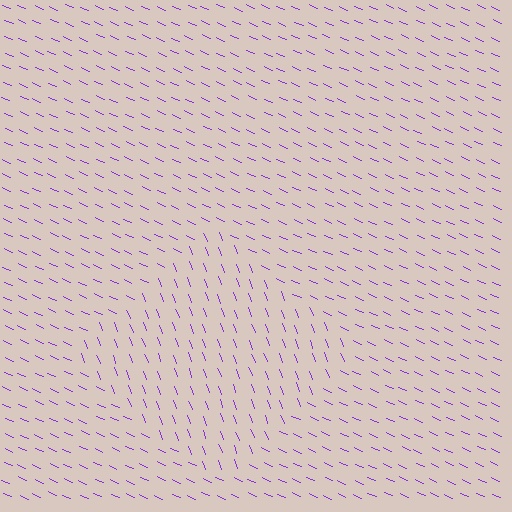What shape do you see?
I see a diamond.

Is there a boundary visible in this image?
Yes, there is a texture boundary formed by a change in line orientation.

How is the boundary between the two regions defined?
The boundary is defined purely by a change in line orientation (approximately 45 degrees difference). All lines are the same color and thickness.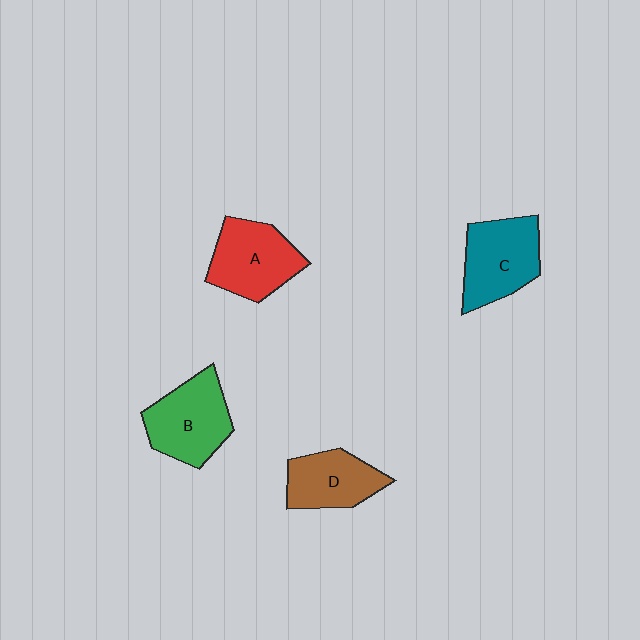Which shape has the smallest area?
Shape D (brown).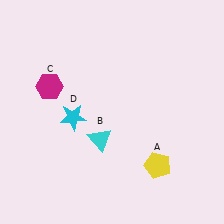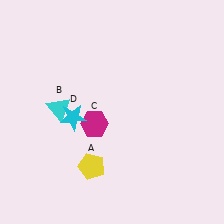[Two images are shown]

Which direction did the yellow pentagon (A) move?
The yellow pentagon (A) moved left.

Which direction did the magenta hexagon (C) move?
The magenta hexagon (C) moved right.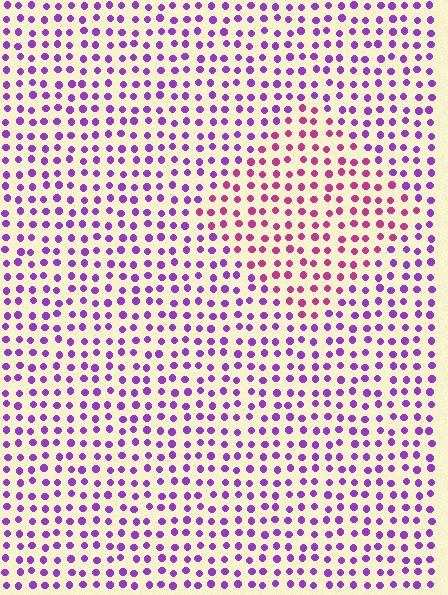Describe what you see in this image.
The image is filled with small purple elements in a uniform arrangement. A diamond-shaped region is visible where the elements are tinted to a slightly different hue, forming a subtle color boundary.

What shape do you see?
I see a diamond.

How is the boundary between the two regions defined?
The boundary is defined purely by a slight shift in hue (about 41 degrees). Spacing, size, and orientation are identical on both sides.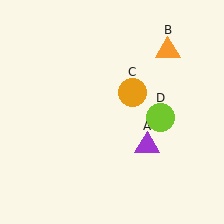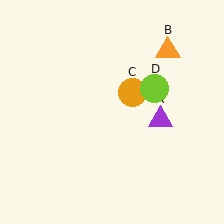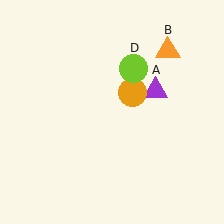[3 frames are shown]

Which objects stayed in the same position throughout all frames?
Orange triangle (object B) and orange circle (object C) remained stationary.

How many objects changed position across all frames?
2 objects changed position: purple triangle (object A), lime circle (object D).